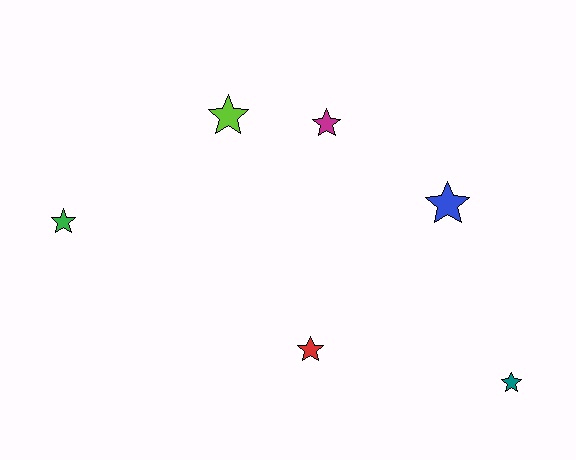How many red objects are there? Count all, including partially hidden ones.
There is 1 red object.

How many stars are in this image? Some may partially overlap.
There are 6 stars.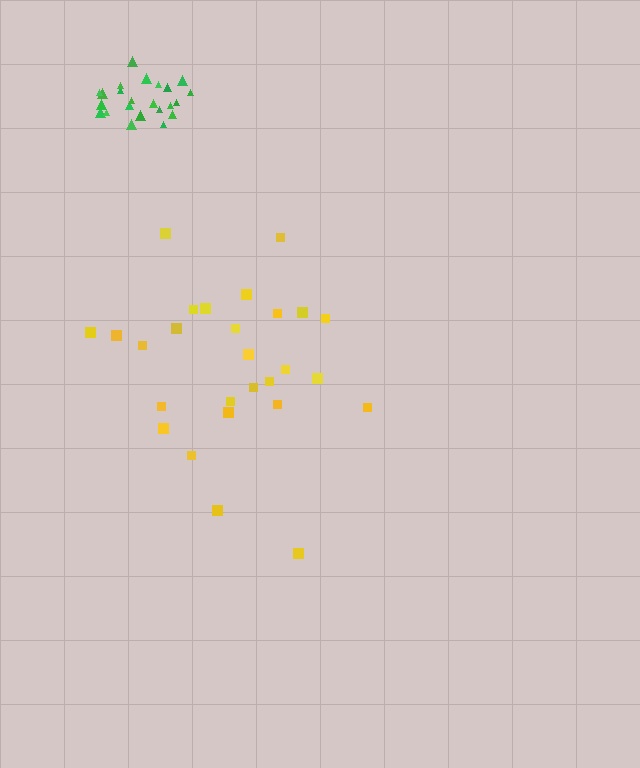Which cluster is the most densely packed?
Green.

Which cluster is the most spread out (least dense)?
Yellow.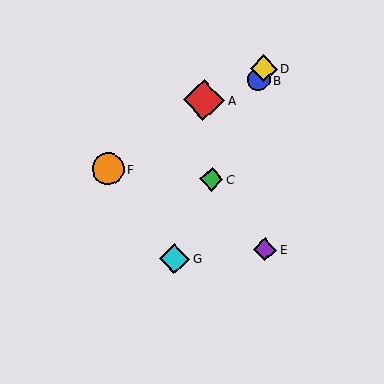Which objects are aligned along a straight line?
Objects B, C, D, G are aligned along a straight line.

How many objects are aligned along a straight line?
4 objects (B, C, D, G) are aligned along a straight line.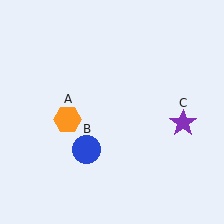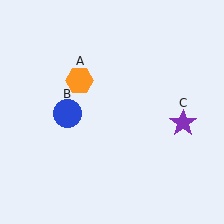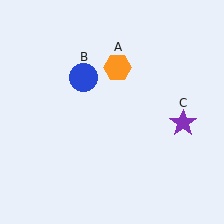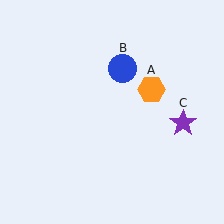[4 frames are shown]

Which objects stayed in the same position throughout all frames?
Purple star (object C) remained stationary.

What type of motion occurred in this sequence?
The orange hexagon (object A), blue circle (object B) rotated clockwise around the center of the scene.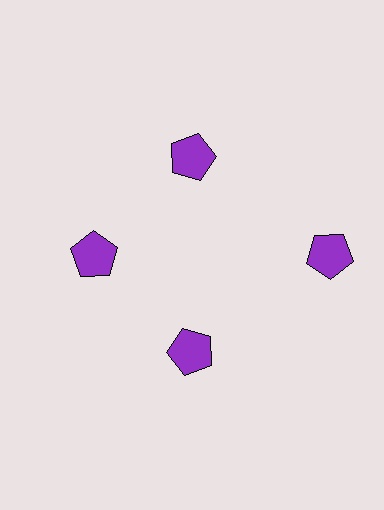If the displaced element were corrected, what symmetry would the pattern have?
It would have 4-fold rotational symmetry — the pattern would map onto itself every 90 degrees.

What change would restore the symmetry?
The symmetry would be restored by moving it inward, back onto the ring so that all 4 pentagons sit at equal angles and equal distance from the center.